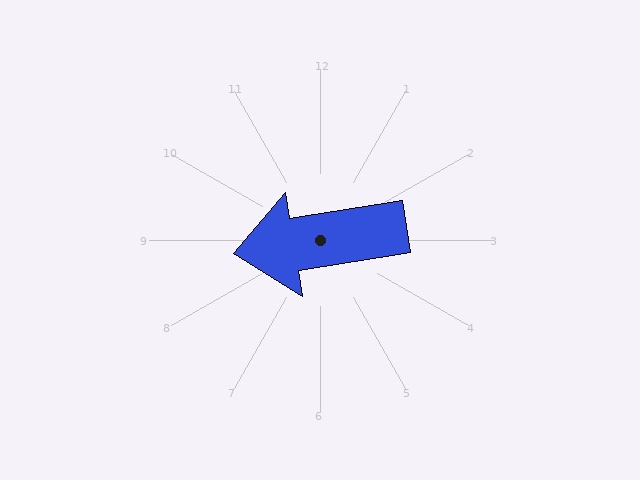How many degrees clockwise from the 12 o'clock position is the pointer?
Approximately 261 degrees.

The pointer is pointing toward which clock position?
Roughly 9 o'clock.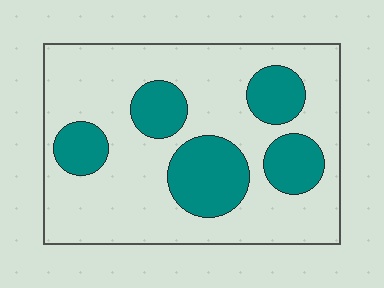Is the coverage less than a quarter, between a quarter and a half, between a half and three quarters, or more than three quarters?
Between a quarter and a half.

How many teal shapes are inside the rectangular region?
5.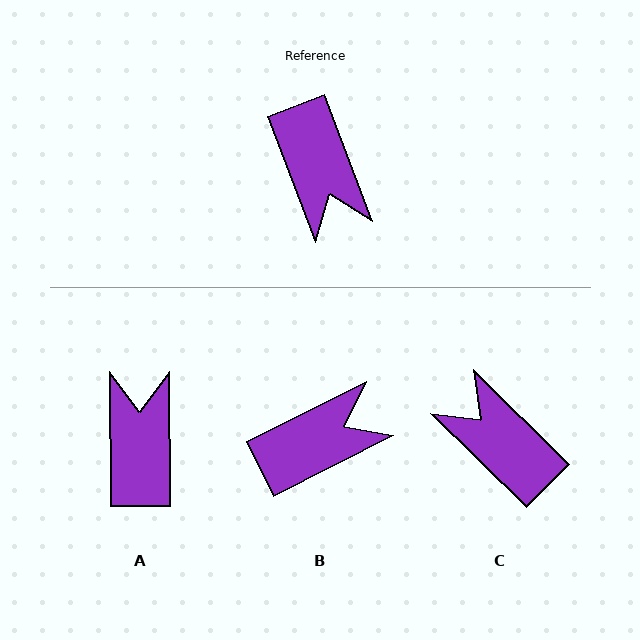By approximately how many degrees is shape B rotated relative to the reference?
Approximately 96 degrees counter-clockwise.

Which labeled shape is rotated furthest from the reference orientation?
A, about 160 degrees away.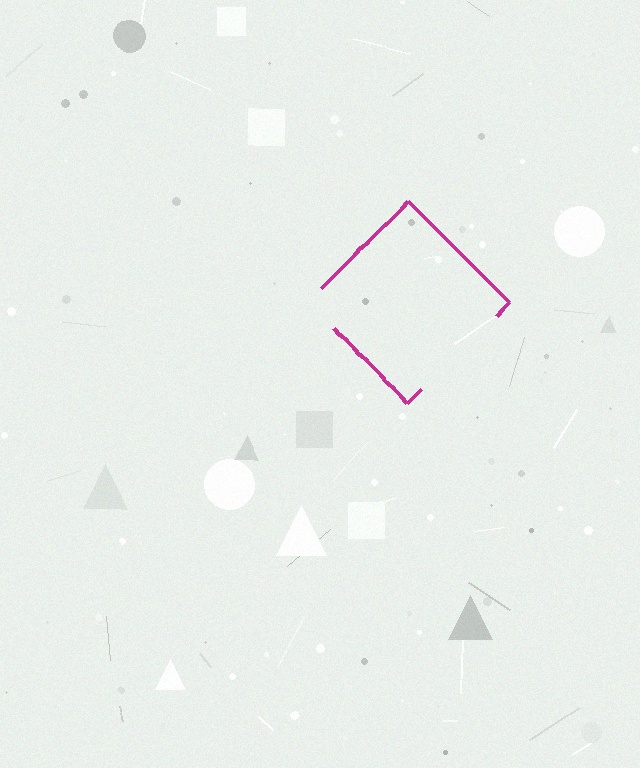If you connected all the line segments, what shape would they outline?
They would outline a diamond.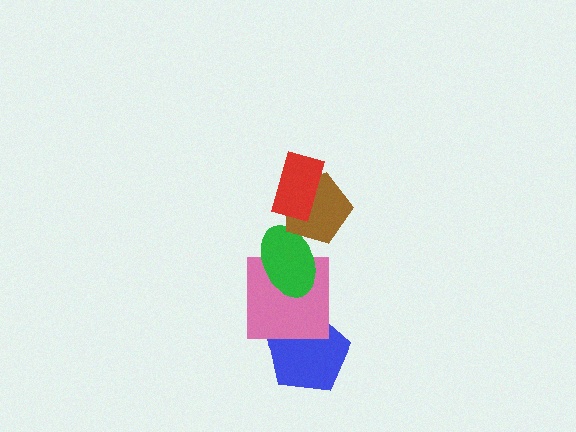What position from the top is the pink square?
The pink square is 4th from the top.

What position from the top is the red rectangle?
The red rectangle is 1st from the top.